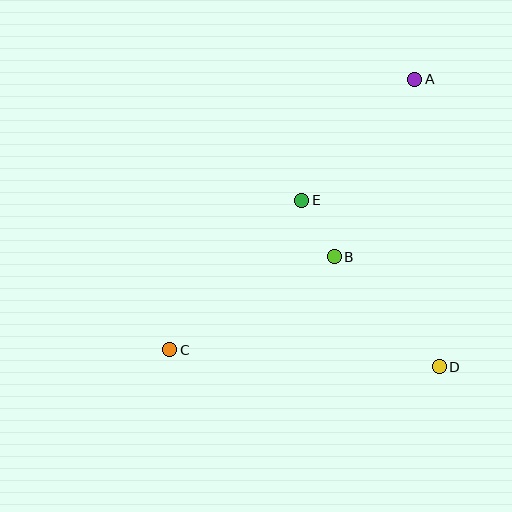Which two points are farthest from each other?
Points A and C are farthest from each other.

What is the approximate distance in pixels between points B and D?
The distance between B and D is approximately 152 pixels.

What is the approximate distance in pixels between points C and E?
The distance between C and E is approximately 200 pixels.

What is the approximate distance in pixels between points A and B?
The distance between A and B is approximately 194 pixels.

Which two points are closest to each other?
Points B and E are closest to each other.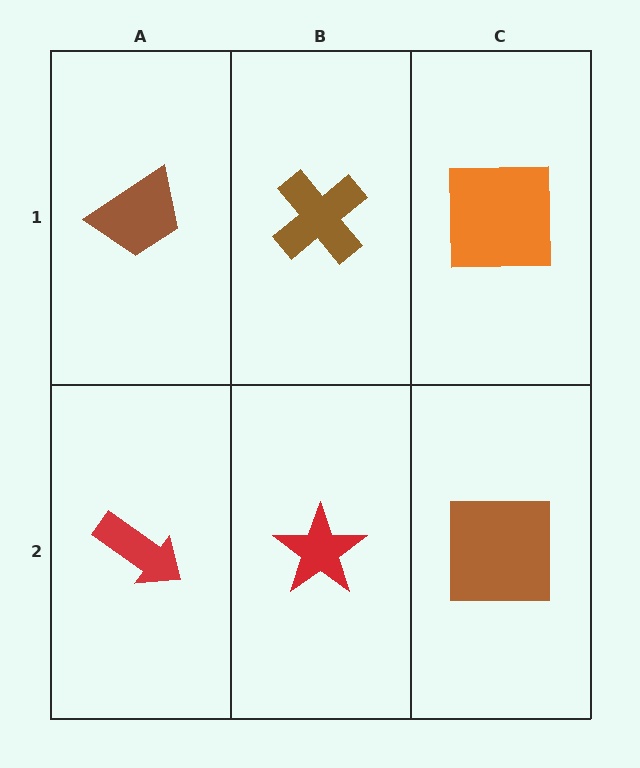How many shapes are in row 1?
3 shapes.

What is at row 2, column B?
A red star.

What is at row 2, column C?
A brown square.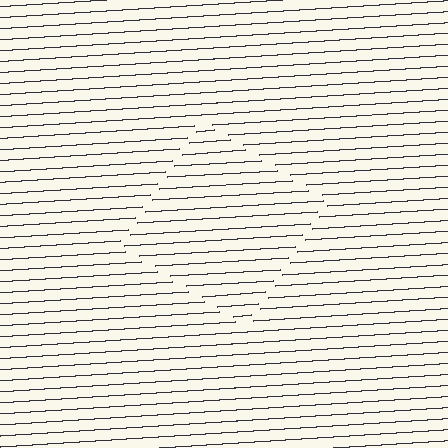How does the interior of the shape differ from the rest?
The interior of the shape contains the same grating, shifted by half a period — the contour is defined by the phase discontinuity where line-ends from the inner and outer gratings abut.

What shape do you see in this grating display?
An illusory square. The interior of the shape contains the same grating, shifted by half a period — the contour is defined by the phase discontinuity where line-ends from the inner and outer gratings abut.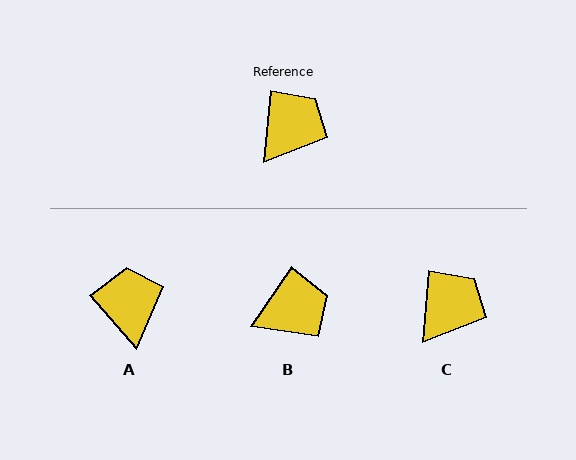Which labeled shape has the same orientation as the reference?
C.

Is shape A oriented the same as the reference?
No, it is off by about 46 degrees.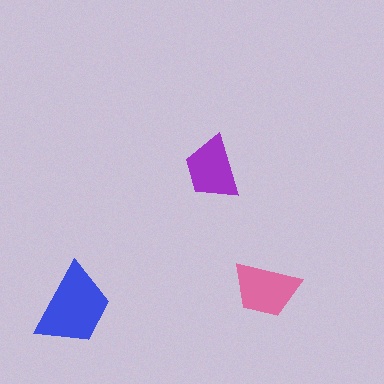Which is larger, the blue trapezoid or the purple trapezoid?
The blue one.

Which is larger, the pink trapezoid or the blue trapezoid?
The blue one.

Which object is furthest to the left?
The blue trapezoid is leftmost.